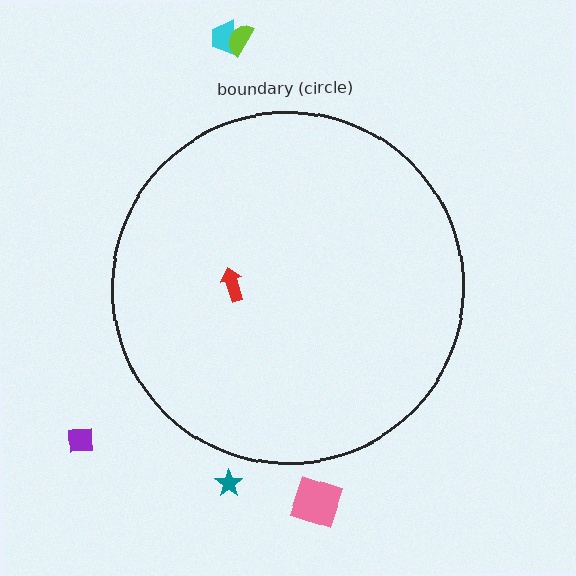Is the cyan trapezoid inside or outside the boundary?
Outside.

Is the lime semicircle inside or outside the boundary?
Outside.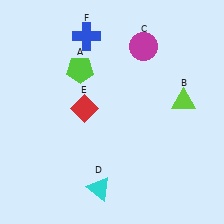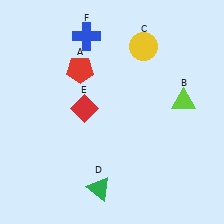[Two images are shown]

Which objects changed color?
A changed from lime to red. C changed from magenta to yellow. D changed from cyan to green.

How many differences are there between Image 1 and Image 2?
There are 3 differences between the two images.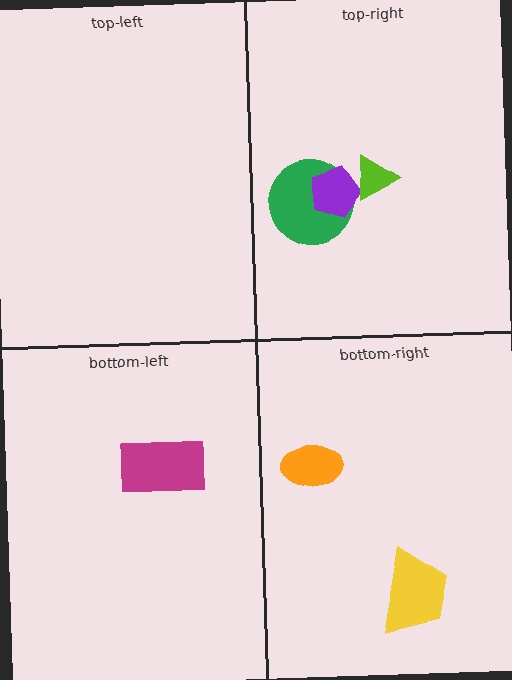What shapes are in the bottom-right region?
The yellow trapezoid, the orange ellipse.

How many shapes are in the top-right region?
3.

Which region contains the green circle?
The top-right region.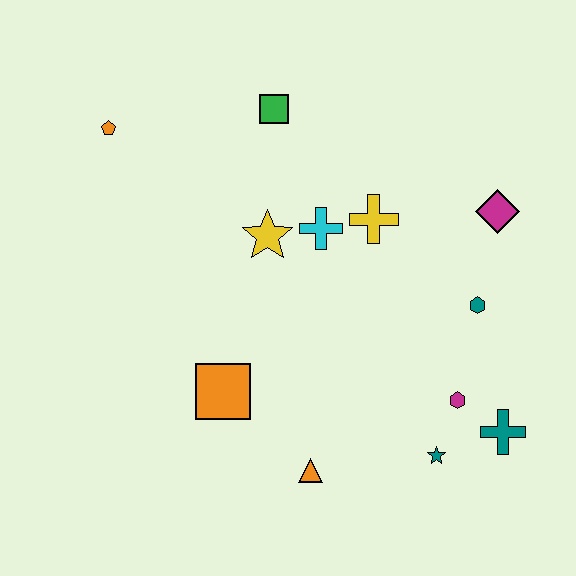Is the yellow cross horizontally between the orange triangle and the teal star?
Yes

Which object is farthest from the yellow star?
The teal cross is farthest from the yellow star.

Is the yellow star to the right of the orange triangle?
No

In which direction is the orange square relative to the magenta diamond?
The orange square is to the left of the magenta diamond.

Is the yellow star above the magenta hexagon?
Yes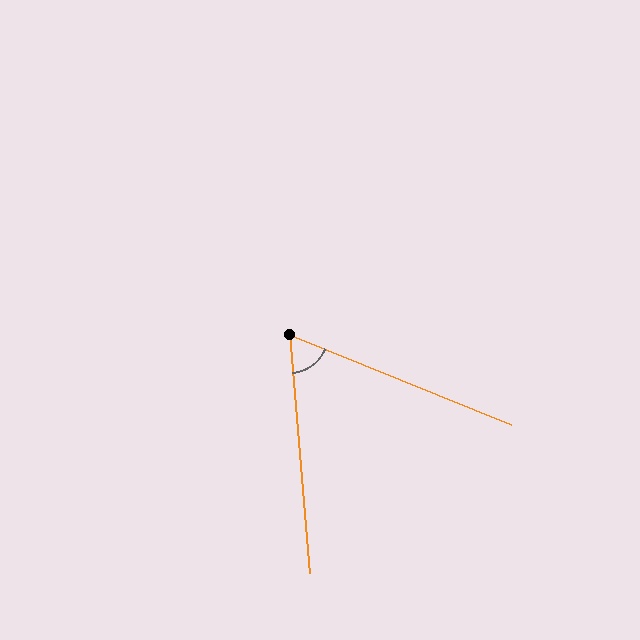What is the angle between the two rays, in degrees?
Approximately 63 degrees.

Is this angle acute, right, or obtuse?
It is acute.